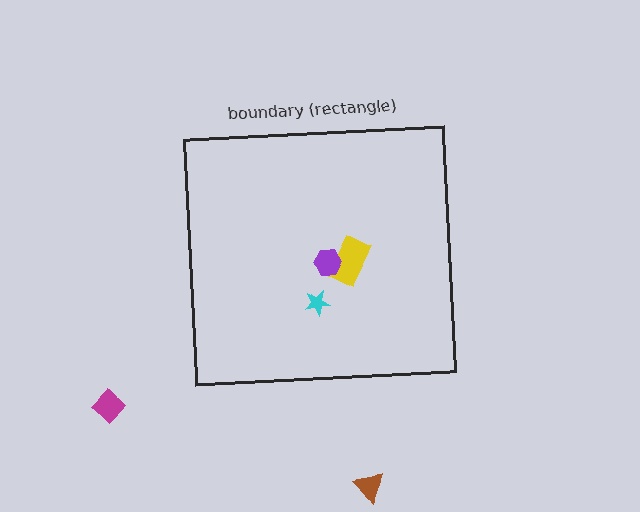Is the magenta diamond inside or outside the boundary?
Outside.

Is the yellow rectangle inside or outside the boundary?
Inside.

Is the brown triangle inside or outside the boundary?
Outside.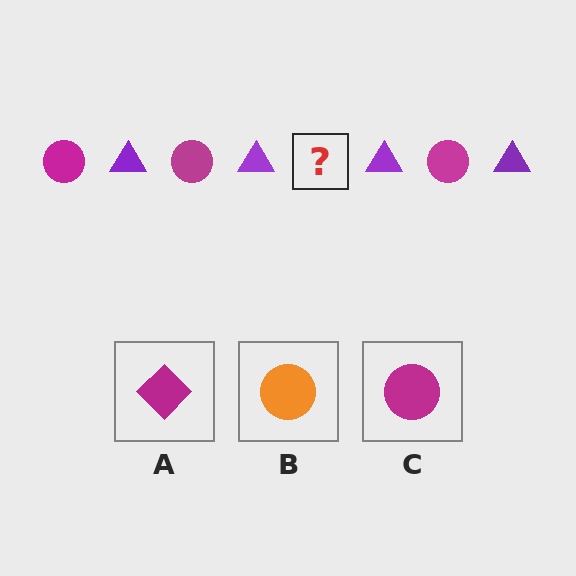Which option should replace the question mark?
Option C.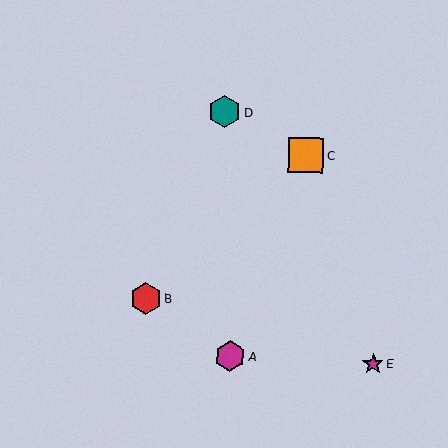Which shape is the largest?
The orange square (labeled C) is the largest.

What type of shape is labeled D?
Shape D is a teal hexagon.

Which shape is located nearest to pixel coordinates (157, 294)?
The red hexagon (labeled B) at (146, 298) is nearest to that location.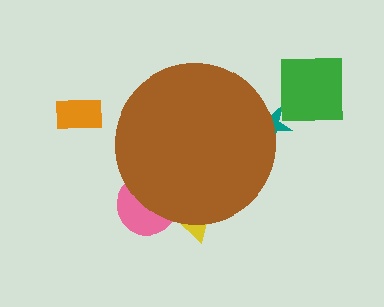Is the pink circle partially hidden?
Yes, the pink circle is partially hidden behind the brown circle.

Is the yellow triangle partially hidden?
Yes, the yellow triangle is partially hidden behind the brown circle.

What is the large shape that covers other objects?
A brown circle.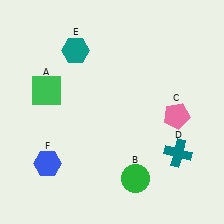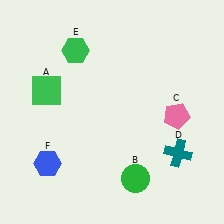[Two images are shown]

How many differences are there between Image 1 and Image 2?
There is 1 difference between the two images.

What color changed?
The hexagon (E) changed from teal in Image 1 to green in Image 2.